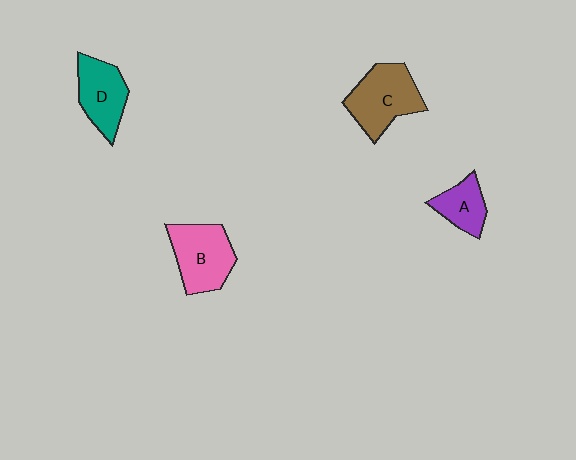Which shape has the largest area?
Shape C (brown).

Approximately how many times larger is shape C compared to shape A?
Approximately 1.8 times.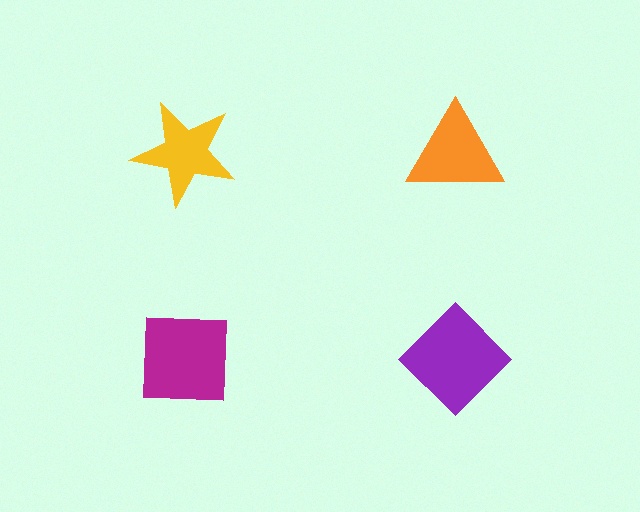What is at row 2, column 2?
A purple diamond.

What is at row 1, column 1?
A yellow star.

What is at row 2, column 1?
A magenta square.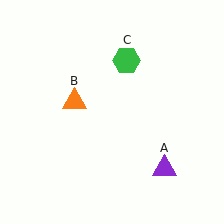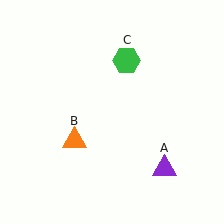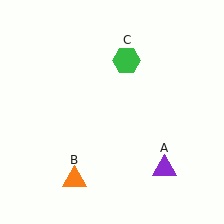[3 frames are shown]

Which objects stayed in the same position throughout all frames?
Purple triangle (object A) and green hexagon (object C) remained stationary.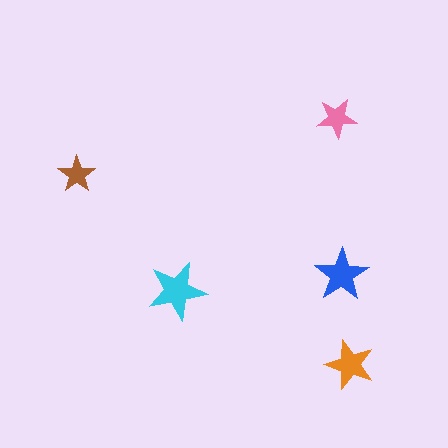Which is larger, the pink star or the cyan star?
The cyan one.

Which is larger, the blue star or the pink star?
The blue one.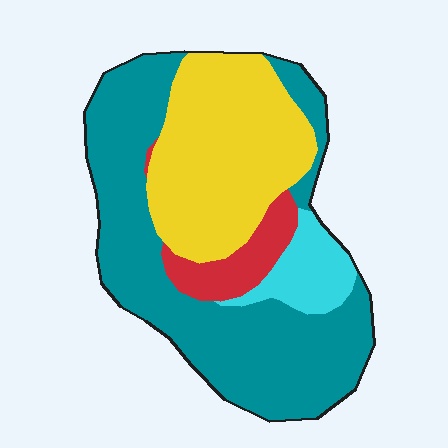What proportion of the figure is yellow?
Yellow takes up about one third (1/3) of the figure.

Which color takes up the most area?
Teal, at roughly 50%.